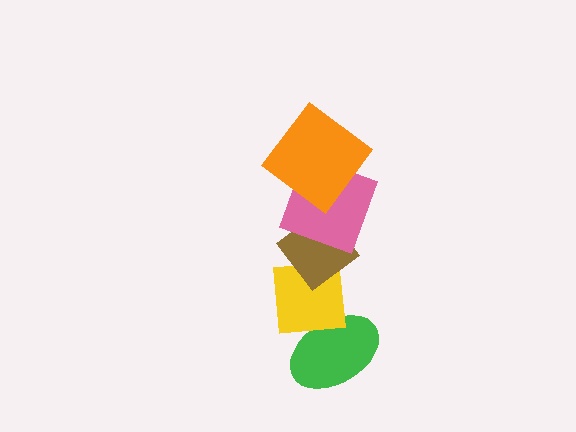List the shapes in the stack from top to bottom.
From top to bottom: the orange diamond, the pink square, the brown diamond, the yellow square, the green ellipse.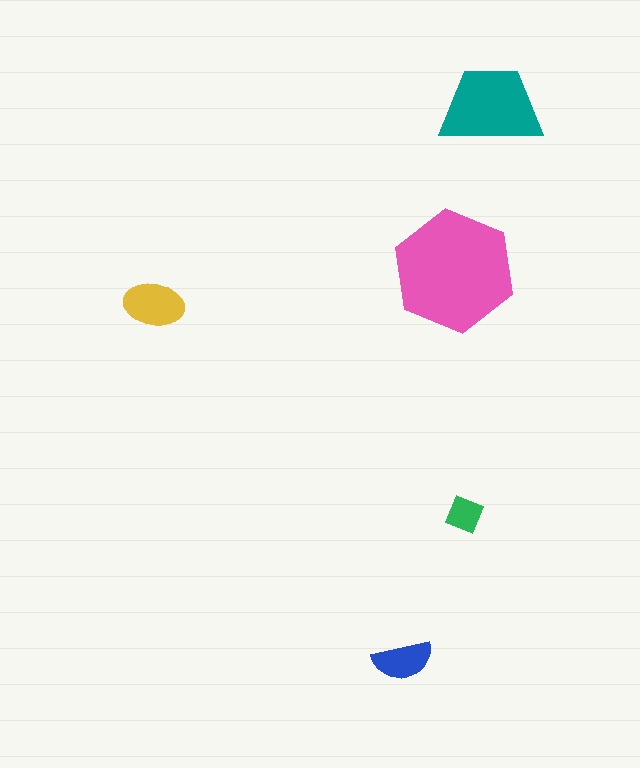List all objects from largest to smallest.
The pink hexagon, the teal trapezoid, the yellow ellipse, the blue semicircle, the green diamond.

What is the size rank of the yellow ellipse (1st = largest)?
3rd.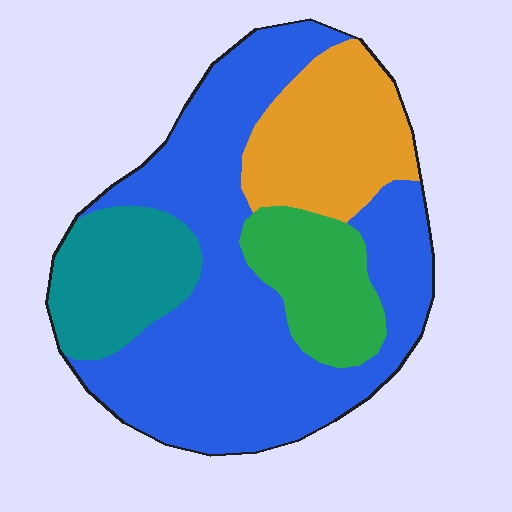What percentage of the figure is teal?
Teal covers 15% of the figure.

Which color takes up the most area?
Blue, at roughly 55%.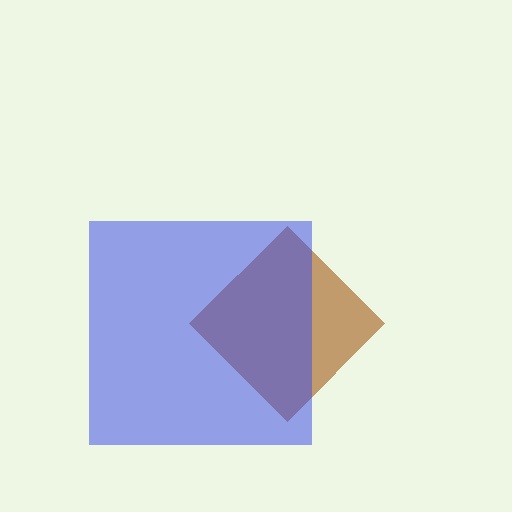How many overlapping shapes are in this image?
There are 2 overlapping shapes in the image.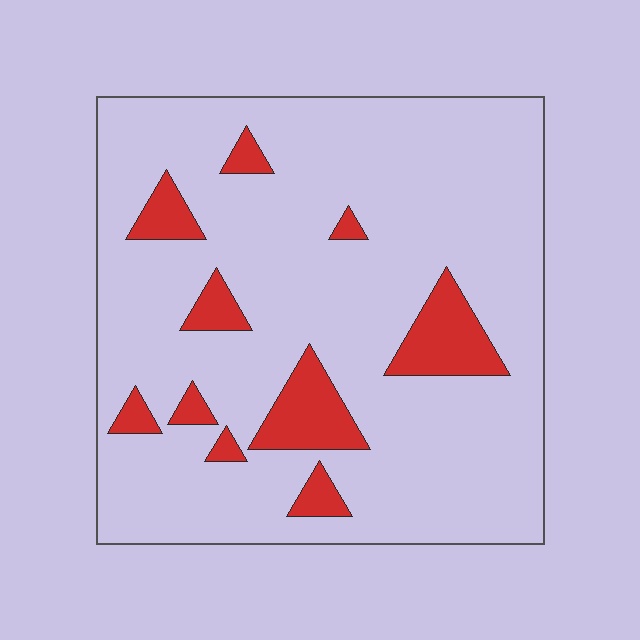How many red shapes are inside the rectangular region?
10.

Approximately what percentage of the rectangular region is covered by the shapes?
Approximately 15%.